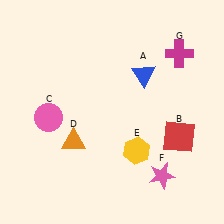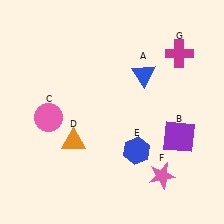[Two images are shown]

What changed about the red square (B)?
In Image 1, B is red. In Image 2, it changed to purple.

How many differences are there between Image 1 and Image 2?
There are 2 differences between the two images.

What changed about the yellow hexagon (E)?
In Image 1, E is yellow. In Image 2, it changed to blue.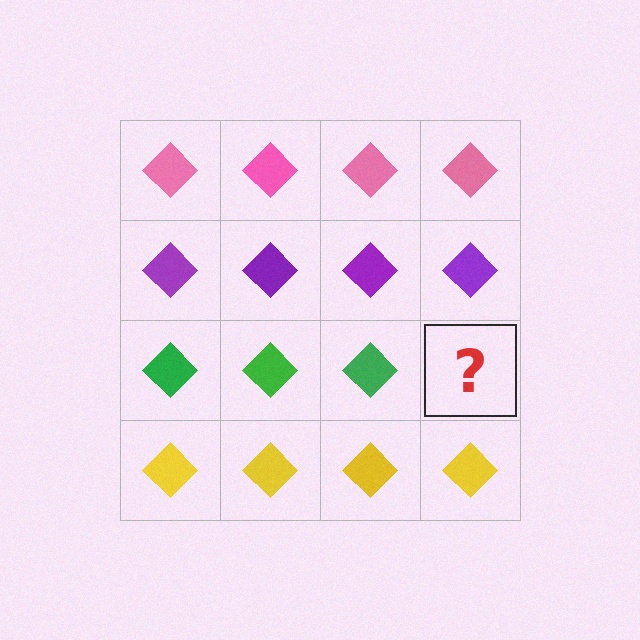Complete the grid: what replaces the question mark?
The question mark should be replaced with a green diamond.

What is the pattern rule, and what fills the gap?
The rule is that each row has a consistent color. The gap should be filled with a green diamond.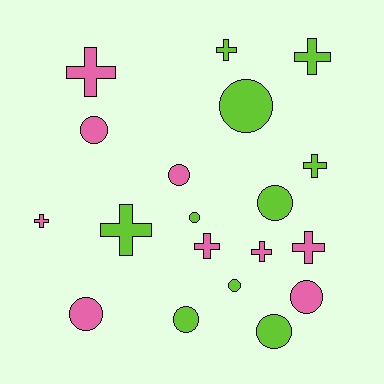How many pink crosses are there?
There are 5 pink crosses.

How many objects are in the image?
There are 19 objects.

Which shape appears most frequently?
Circle, with 10 objects.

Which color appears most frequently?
Lime, with 10 objects.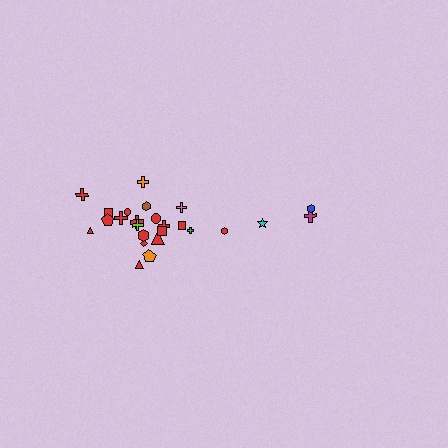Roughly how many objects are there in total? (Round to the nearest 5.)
Roughly 25 objects in total.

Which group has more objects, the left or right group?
The left group.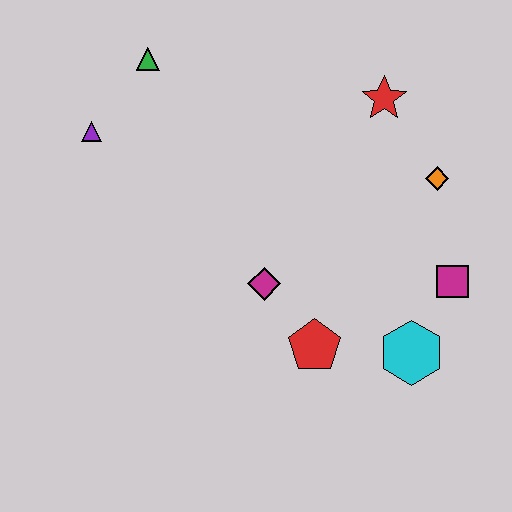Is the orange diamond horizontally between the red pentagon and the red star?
No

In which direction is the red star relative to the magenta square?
The red star is above the magenta square.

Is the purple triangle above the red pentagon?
Yes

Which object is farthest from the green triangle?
The cyan hexagon is farthest from the green triangle.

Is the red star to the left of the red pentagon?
No